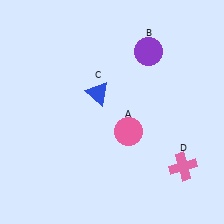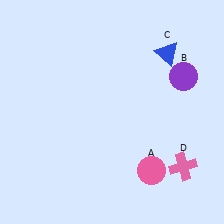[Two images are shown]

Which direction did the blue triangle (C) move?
The blue triangle (C) moved right.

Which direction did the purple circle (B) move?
The purple circle (B) moved right.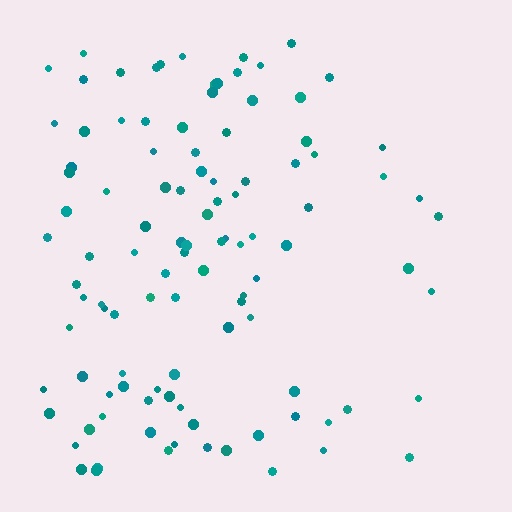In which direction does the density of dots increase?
From right to left, with the left side densest.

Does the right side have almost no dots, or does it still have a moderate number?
Still a moderate number, just noticeably fewer than the left.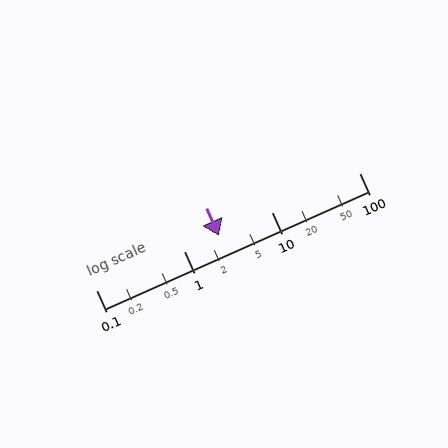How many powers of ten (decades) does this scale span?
The scale spans 3 decades, from 0.1 to 100.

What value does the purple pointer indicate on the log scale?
The pointer indicates approximately 2.5.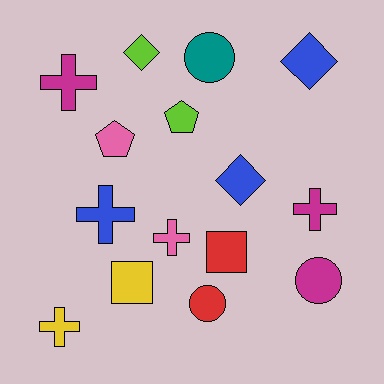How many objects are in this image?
There are 15 objects.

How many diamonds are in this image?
There are 3 diamonds.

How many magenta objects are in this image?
There are 3 magenta objects.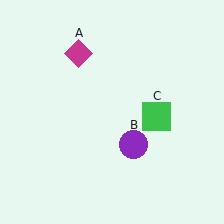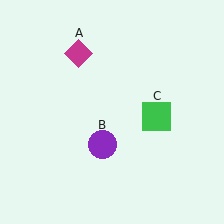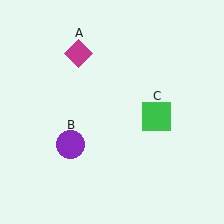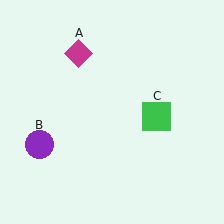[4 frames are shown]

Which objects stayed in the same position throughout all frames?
Magenta diamond (object A) and green square (object C) remained stationary.